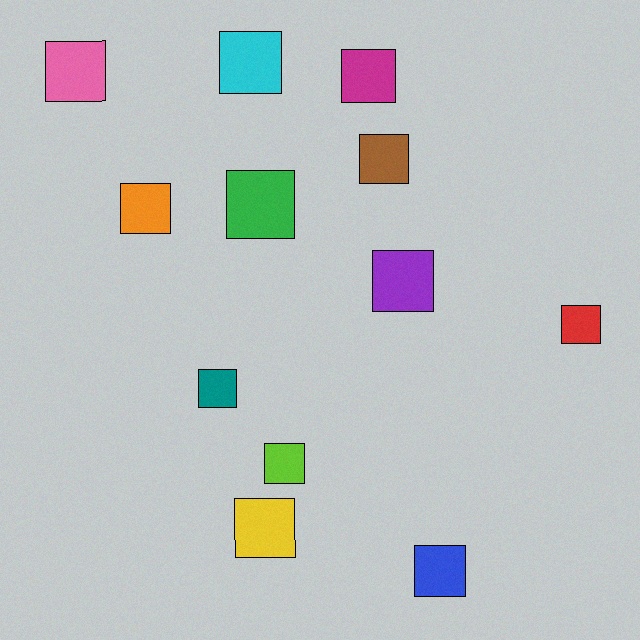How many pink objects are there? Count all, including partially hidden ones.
There is 1 pink object.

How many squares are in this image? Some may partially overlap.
There are 12 squares.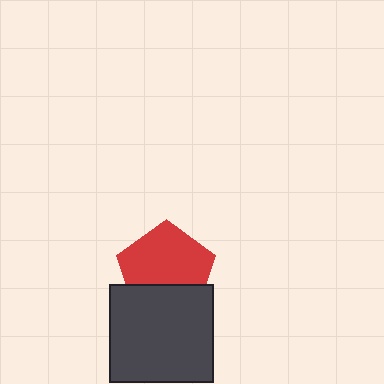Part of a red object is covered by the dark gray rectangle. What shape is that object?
It is a pentagon.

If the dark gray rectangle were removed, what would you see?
You would see the complete red pentagon.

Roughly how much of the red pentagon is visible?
Most of it is visible (roughly 67%).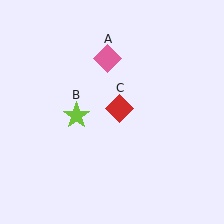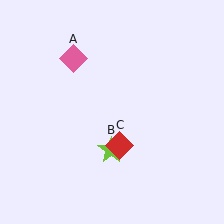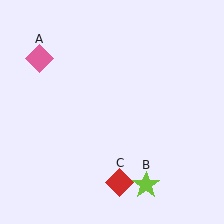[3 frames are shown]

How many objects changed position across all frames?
3 objects changed position: pink diamond (object A), lime star (object B), red diamond (object C).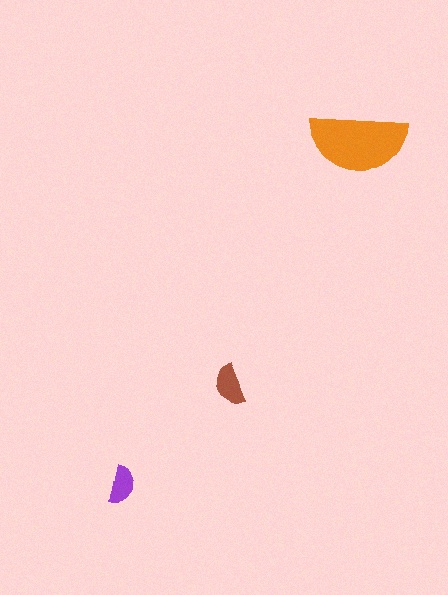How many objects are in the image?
There are 3 objects in the image.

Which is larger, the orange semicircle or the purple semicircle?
The orange one.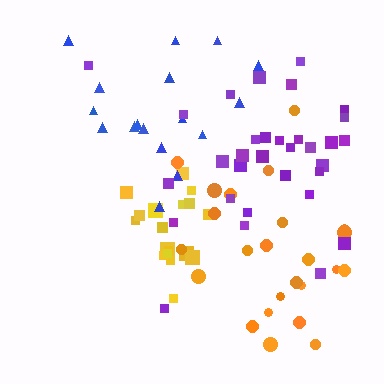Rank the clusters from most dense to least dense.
yellow, orange, purple, blue.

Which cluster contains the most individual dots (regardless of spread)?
Purple (32).